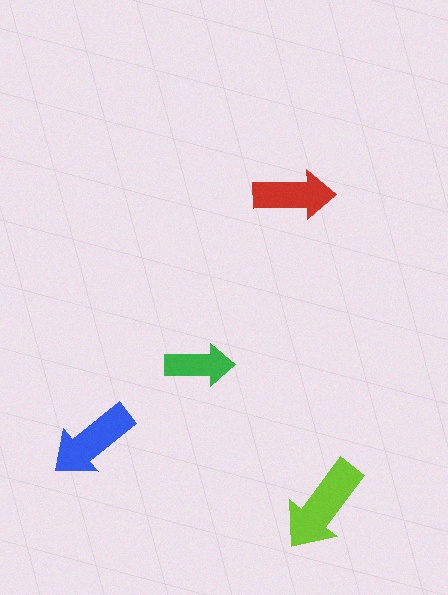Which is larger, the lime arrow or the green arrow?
The lime one.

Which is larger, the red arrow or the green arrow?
The red one.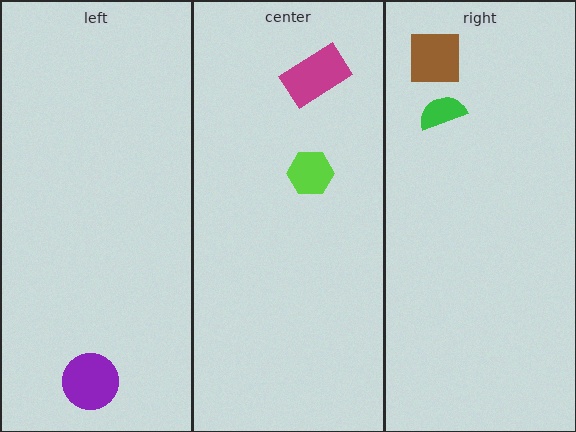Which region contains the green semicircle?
The right region.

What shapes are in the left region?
The purple circle.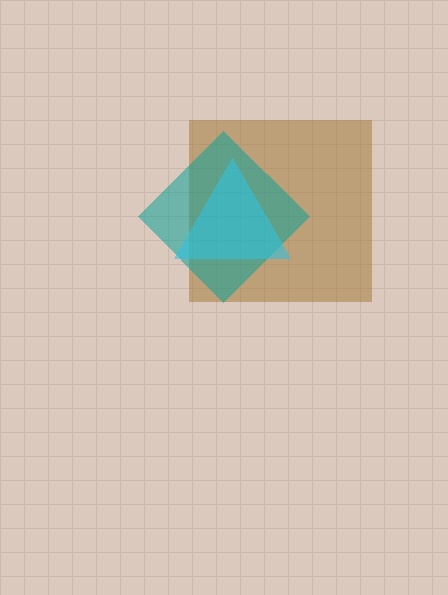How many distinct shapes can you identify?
There are 3 distinct shapes: a brown square, a teal diamond, a cyan triangle.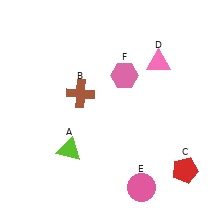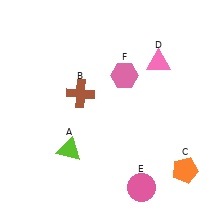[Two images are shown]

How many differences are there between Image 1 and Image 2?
There is 1 difference between the two images.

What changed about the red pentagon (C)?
In Image 1, C is red. In Image 2, it changed to orange.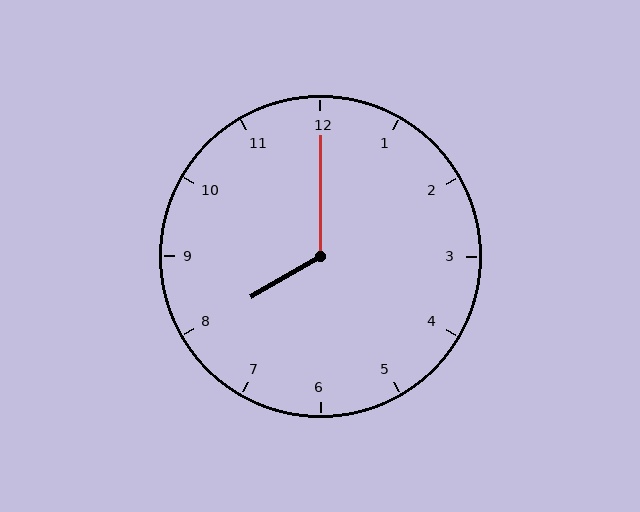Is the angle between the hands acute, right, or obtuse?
It is obtuse.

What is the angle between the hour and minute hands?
Approximately 120 degrees.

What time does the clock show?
8:00.